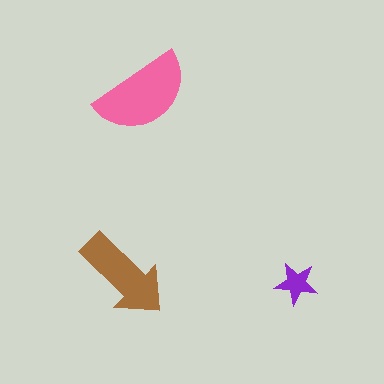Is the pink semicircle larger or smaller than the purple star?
Larger.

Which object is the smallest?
The purple star.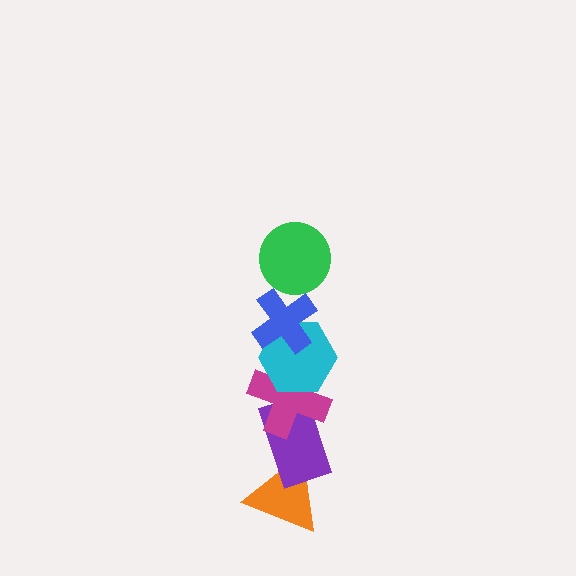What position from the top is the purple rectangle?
The purple rectangle is 5th from the top.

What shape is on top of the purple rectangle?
The magenta cross is on top of the purple rectangle.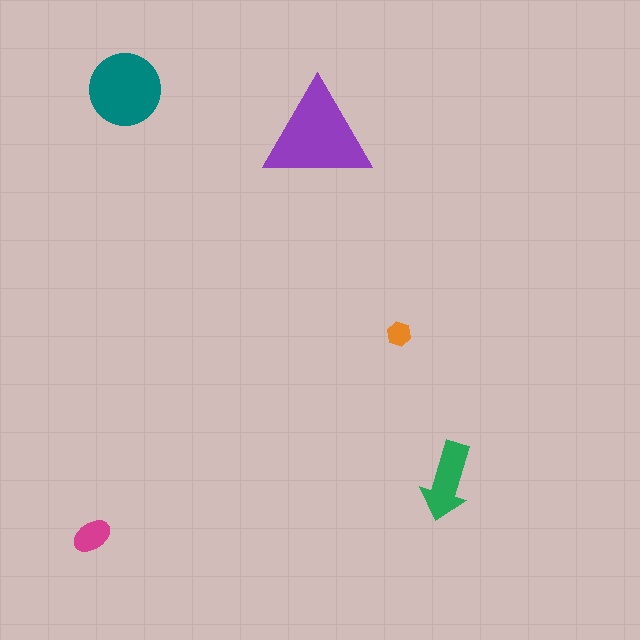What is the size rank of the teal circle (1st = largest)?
2nd.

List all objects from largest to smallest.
The purple triangle, the teal circle, the green arrow, the magenta ellipse, the orange hexagon.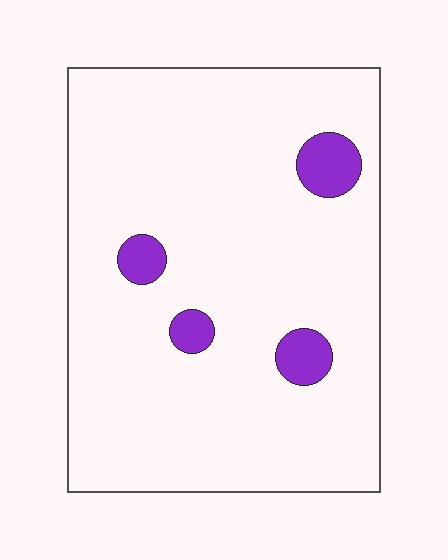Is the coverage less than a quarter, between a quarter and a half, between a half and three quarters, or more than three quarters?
Less than a quarter.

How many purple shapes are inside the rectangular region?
4.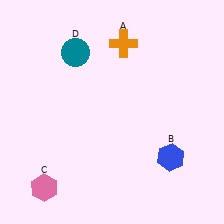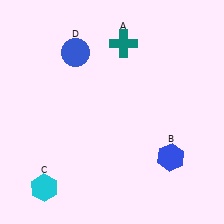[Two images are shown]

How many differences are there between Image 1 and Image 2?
There are 3 differences between the two images.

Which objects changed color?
A changed from orange to teal. C changed from pink to cyan. D changed from teal to blue.